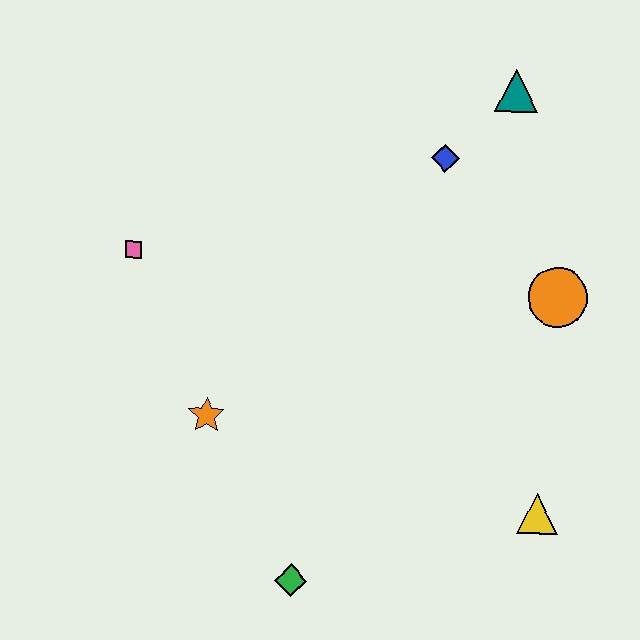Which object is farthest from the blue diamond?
The green diamond is farthest from the blue diamond.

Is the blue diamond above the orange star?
Yes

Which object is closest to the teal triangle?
The blue diamond is closest to the teal triangle.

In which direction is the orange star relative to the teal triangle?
The orange star is below the teal triangle.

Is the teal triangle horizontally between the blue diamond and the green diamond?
No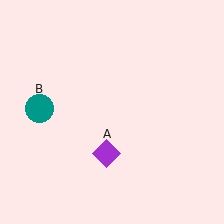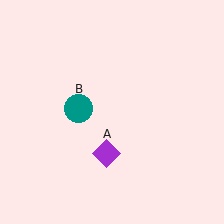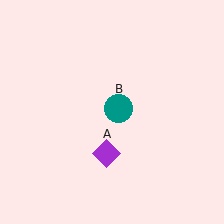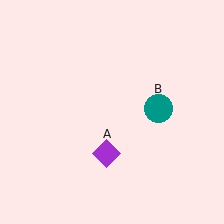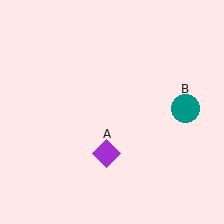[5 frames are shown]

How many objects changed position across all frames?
1 object changed position: teal circle (object B).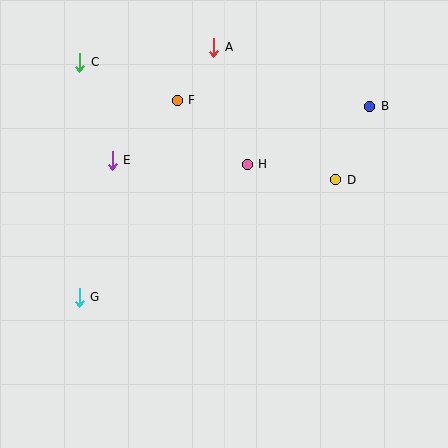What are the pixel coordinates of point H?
Point H is at (247, 164).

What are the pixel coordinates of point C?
Point C is at (80, 62).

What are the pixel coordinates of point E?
Point E is at (112, 160).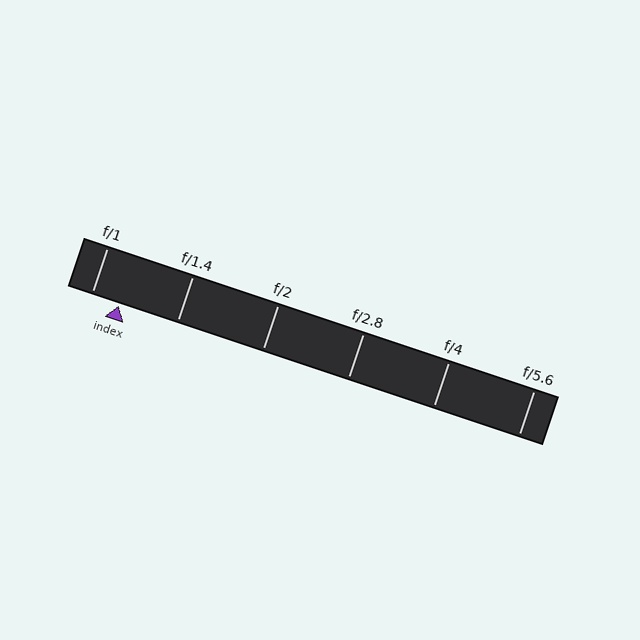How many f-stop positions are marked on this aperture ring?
There are 6 f-stop positions marked.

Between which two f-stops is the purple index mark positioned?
The index mark is between f/1 and f/1.4.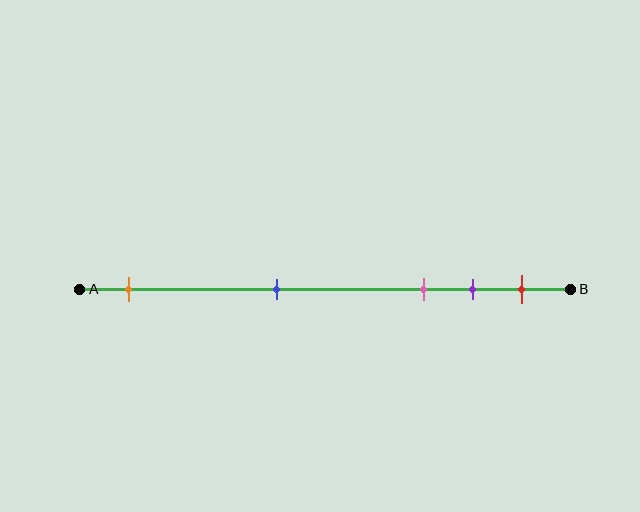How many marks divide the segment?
There are 5 marks dividing the segment.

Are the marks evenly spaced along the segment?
No, the marks are not evenly spaced.